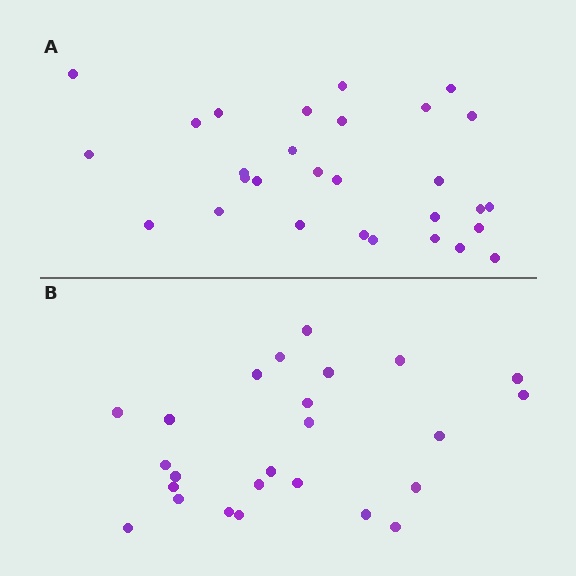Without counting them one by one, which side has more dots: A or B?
Region A (the top region) has more dots.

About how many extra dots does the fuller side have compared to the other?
Region A has about 4 more dots than region B.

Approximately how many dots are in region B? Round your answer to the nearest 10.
About 20 dots. (The exact count is 25, which rounds to 20.)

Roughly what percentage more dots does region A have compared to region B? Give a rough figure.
About 15% more.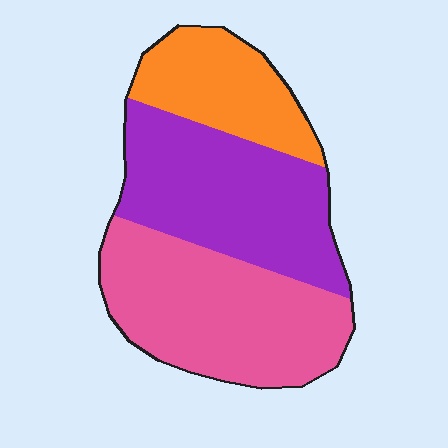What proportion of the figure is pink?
Pink covers 41% of the figure.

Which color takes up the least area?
Orange, at roughly 20%.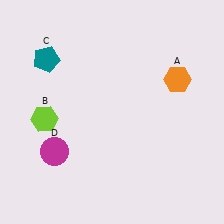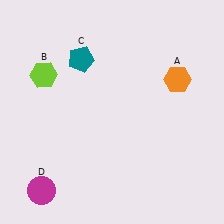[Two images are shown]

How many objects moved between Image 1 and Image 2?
3 objects moved between the two images.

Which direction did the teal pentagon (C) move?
The teal pentagon (C) moved right.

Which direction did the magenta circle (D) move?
The magenta circle (D) moved down.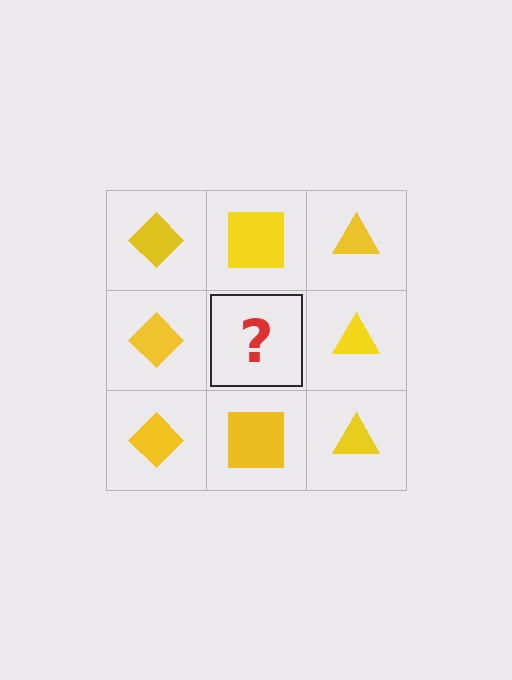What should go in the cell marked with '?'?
The missing cell should contain a yellow square.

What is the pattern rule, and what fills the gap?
The rule is that each column has a consistent shape. The gap should be filled with a yellow square.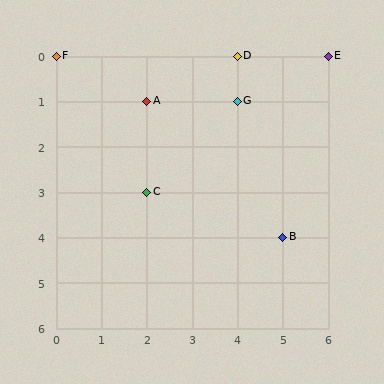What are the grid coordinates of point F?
Point F is at grid coordinates (0, 0).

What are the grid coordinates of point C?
Point C is at grid coordinates (2, 3).